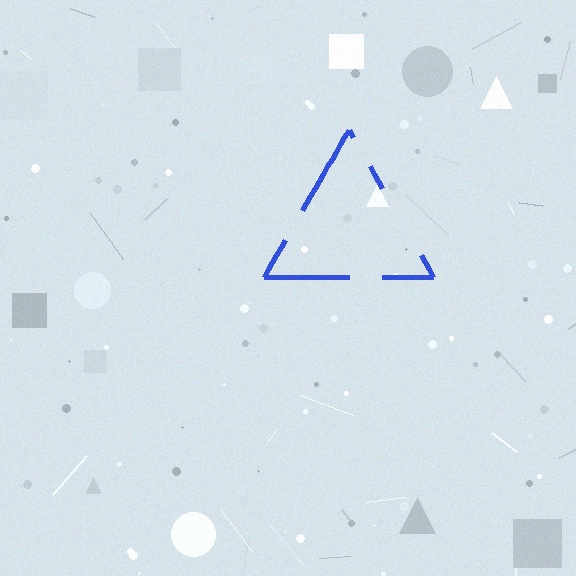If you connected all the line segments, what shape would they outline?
They would outline a triangle.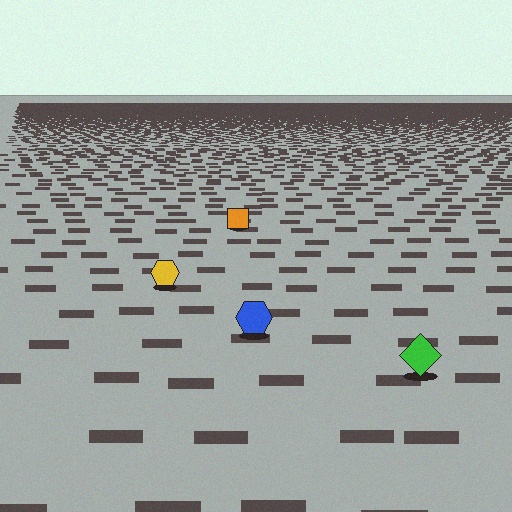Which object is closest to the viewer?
The green diamond is closest. The texture marks near it are larger and more spread out.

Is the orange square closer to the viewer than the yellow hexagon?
No. The yellow hexagon is closer — you can tell from the texture gradient: the ground texture is coarser near it.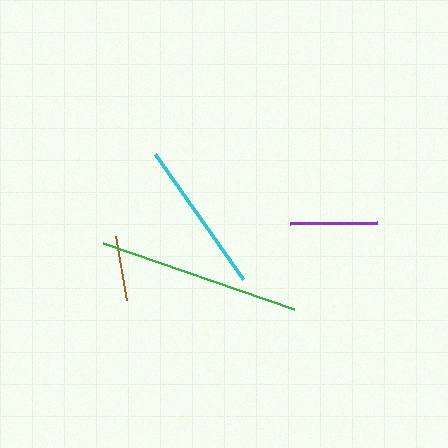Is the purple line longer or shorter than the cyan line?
The cyan line is longer than the purple line.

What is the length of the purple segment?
The purple segment is approximately 87 pixels long.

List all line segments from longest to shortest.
From longest to shortest: green, cyan, purple, brown.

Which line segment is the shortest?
The brown line is the shortest at approximately 65 pixels.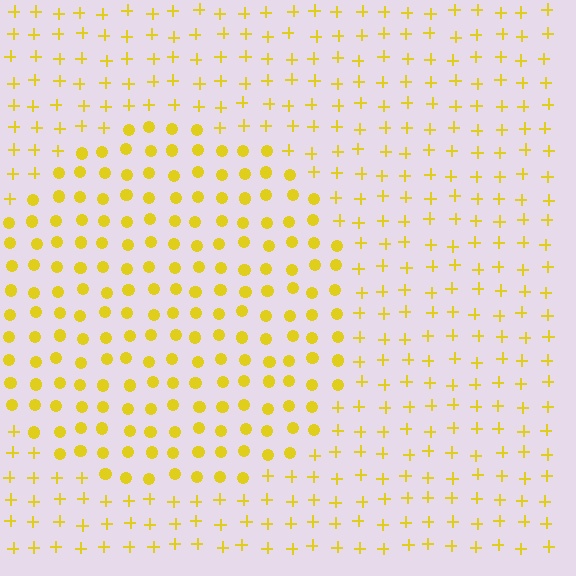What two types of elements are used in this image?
The image uses circles inside the circle region and plus signs outside it.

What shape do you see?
I see a circle.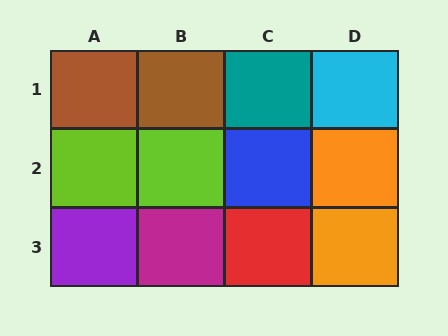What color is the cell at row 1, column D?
Cyan.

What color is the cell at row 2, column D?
Orange.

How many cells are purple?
1 cell is purple.